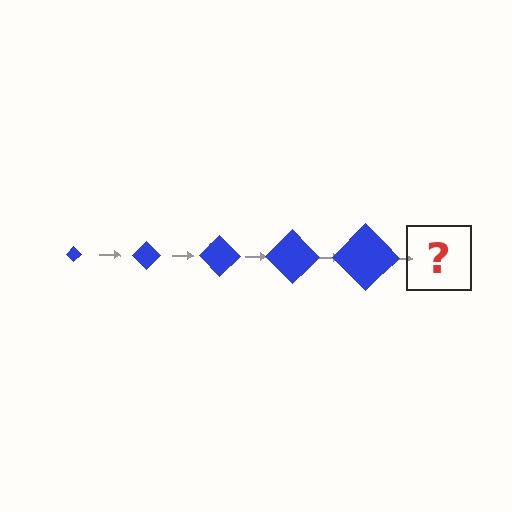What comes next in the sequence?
The next element should be a blue diamond, larger than the previous one.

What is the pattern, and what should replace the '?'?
The pattern is that the diamond gets progressively larger each step. The '?' should be a blue diamond, larger than the previous one.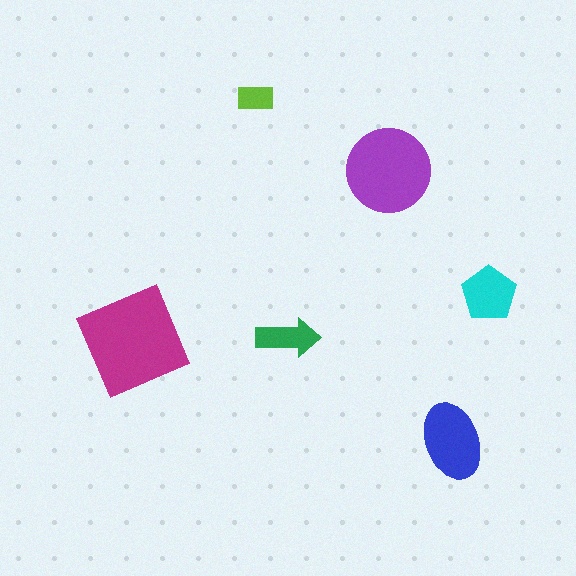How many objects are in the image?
There are 6 objects in the image.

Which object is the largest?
The magenta square.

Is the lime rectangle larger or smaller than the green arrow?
Smaller.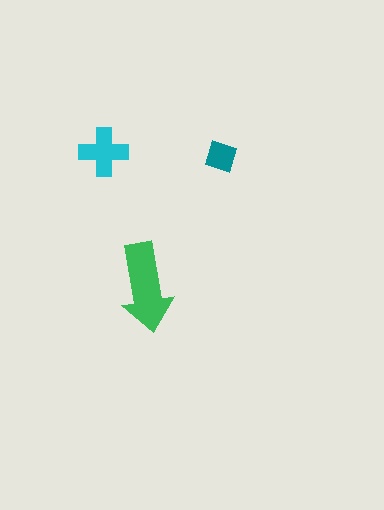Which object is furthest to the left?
The cyan cross is leftmost.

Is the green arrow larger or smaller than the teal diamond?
Larger.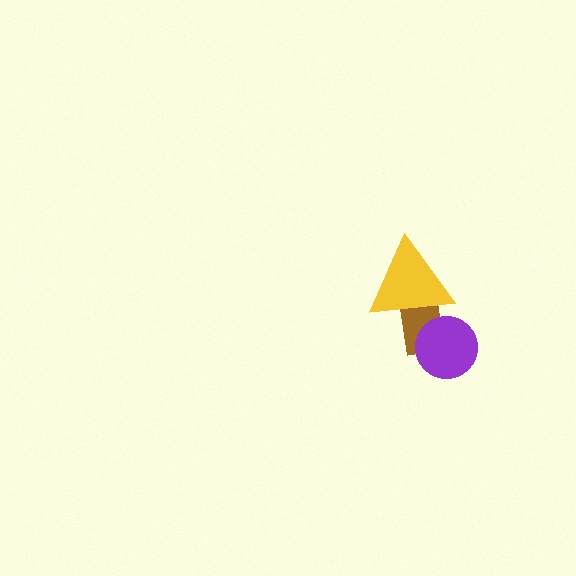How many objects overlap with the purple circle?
1 object overlaps with the purple circle.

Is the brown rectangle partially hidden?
Yes, it is partially covered by another shape.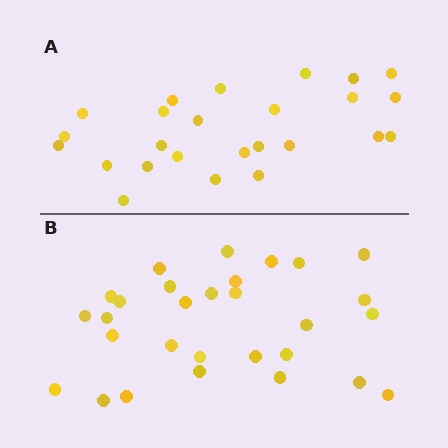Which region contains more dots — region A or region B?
Region B (the bottom region) has more dots.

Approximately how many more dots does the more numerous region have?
Region B has about 4 more dots than region A.